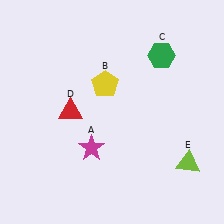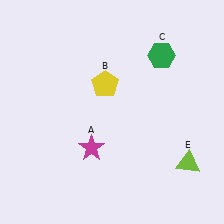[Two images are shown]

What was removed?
The red triangle (D) was removed in Image 2.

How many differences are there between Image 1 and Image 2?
There is 1 difference between the two images.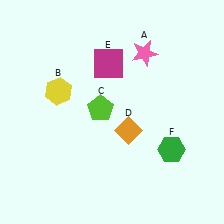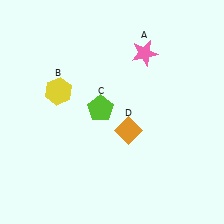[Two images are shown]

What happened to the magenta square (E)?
The magenta square (E) was removed in Image 2. It was in the top-left area of Image 1.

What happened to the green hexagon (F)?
The green hexagon (F) was removed in Image 2. It was in the bottom-right area of Image 1.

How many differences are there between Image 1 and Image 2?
There are 2 differences between the two images.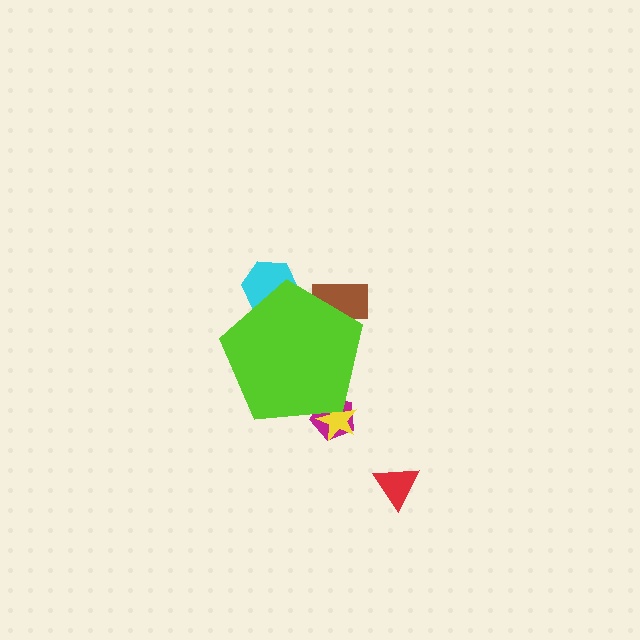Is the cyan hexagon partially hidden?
Yes, the cyan hexagon is partially hidden behind the lime pentagon.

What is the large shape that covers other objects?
A lime pentagon.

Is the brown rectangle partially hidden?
Yes, the brown rectangle is partially hidden behind the lime pentagon.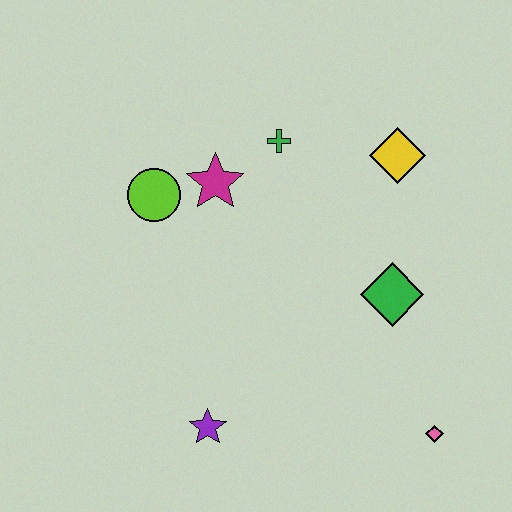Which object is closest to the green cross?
The magenta star is closest to the green cross.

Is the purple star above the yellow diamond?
No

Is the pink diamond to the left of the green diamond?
No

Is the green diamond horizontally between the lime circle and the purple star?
No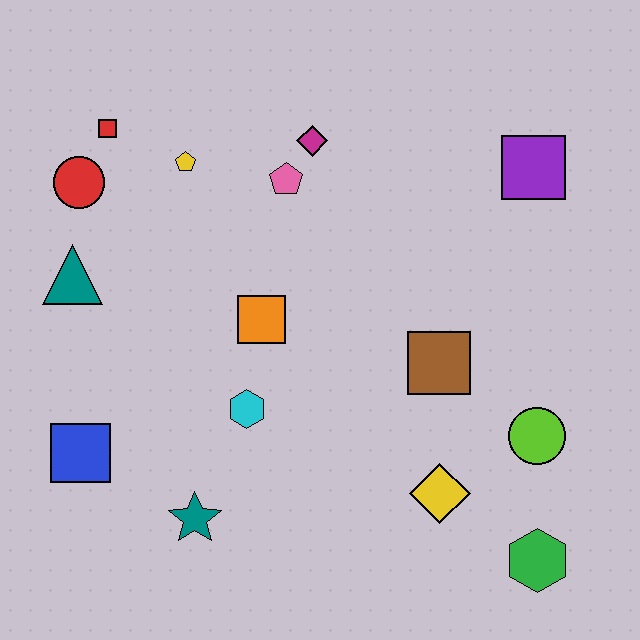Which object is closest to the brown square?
The lime circle is closest to the brown square.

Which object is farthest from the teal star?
The purple square is farthest from the teal star.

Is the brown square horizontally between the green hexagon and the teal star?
Yes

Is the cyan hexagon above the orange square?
No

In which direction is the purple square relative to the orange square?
The purple square is to the right of the orange square.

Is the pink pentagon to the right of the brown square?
No